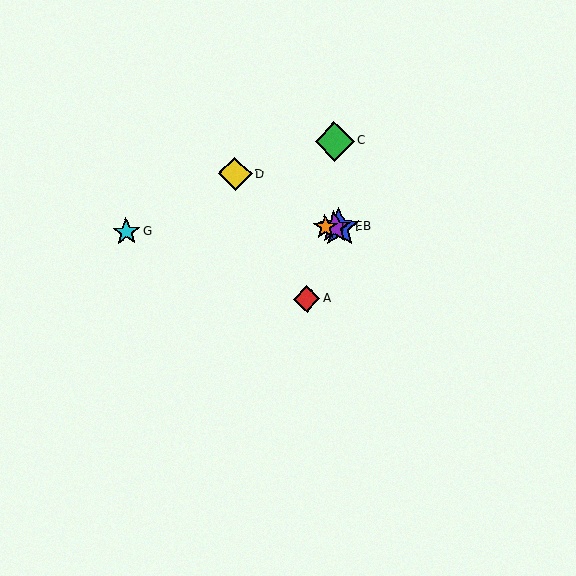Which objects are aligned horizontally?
Objects B, E, F, G are aligned horizontally.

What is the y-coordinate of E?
Object E is at y≈227.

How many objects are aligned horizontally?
4 objects (B, E, F, G) are aligned horizontally.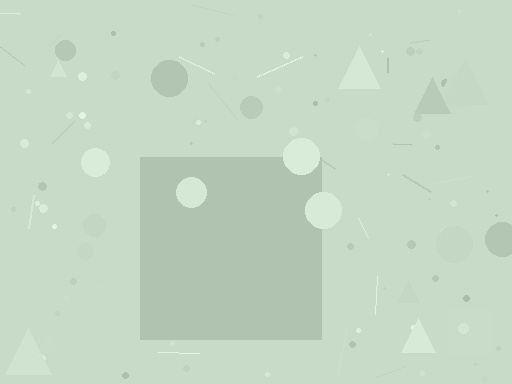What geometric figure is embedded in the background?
A square is embedded in the background.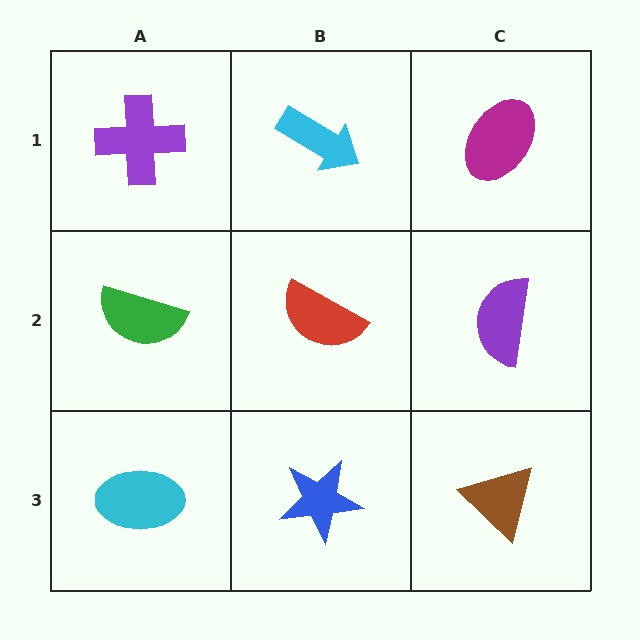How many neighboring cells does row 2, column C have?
3.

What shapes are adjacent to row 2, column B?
A cyan arrow (row 1, column B), a blue star (row 3, column B), a green semicircle (row 2, column A), a purple semicircle (row 2, column C).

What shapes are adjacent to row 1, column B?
A red semicircle (row 2, column B), a purple cross (row 1, column A), a magenta ellipse (row 1, column C).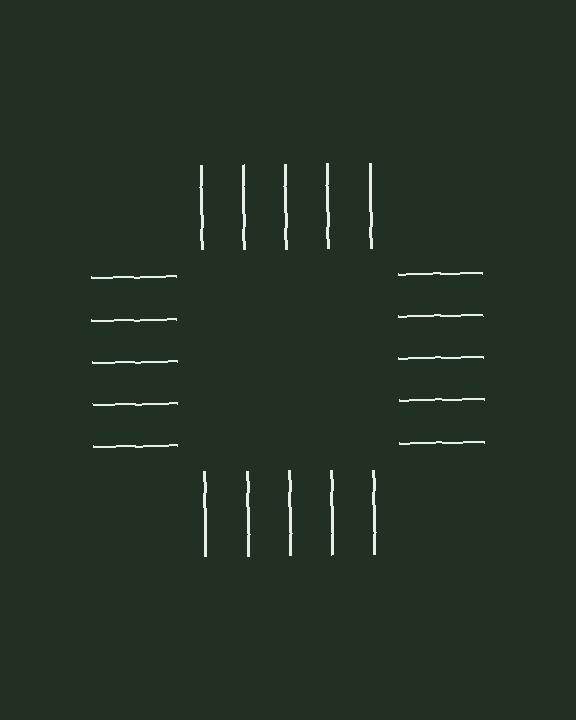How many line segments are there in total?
20 — 5 along each of the 4 edges.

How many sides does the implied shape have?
4 sides — the line-ends trace a square.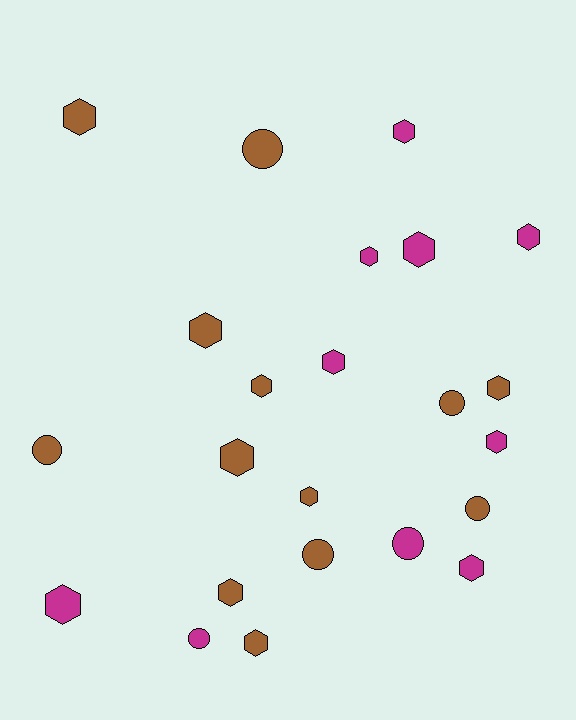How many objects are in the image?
There are 23 objects.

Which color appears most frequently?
Brown, with 13 objects.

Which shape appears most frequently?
Hexagon, with 16 objects.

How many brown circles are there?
There are 5 brown circles.